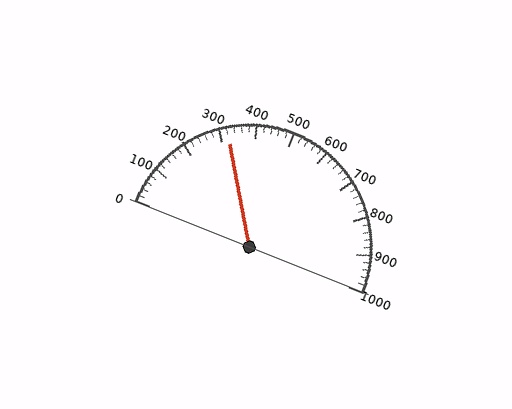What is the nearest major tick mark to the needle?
The nearest major tick mark is 300.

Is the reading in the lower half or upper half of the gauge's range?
The reading is in the lower half of the range (0 to 1000).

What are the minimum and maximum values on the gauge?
The gauge ranges from 0 to 1000.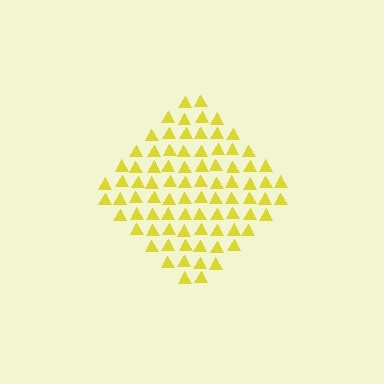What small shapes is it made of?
It is made of small triangles.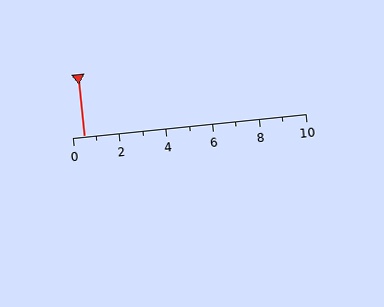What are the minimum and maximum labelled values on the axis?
The axis runs from 0 to 10.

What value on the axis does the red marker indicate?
The marker indicates approximately 0.5.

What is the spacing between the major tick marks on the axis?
The major ticks are spaced 2 apart.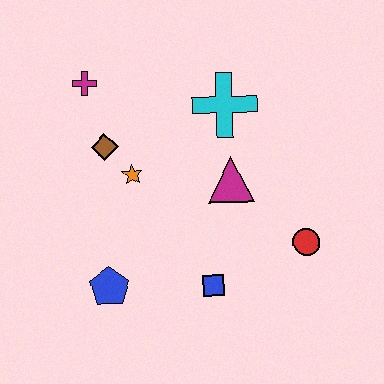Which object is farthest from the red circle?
The magenta cross is farthest from the red circle.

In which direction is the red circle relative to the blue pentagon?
The red circle is to the right of the blue pentagon.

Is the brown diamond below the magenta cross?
Yes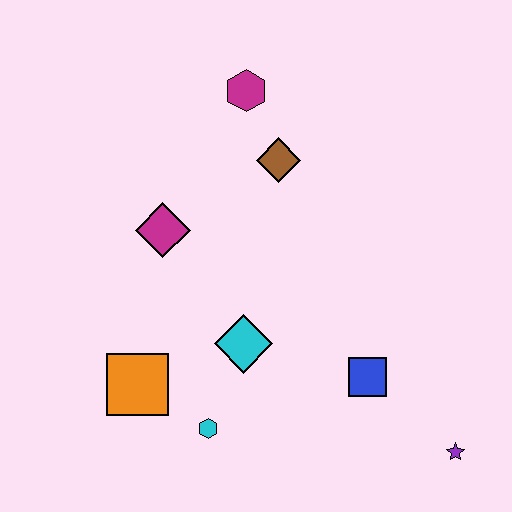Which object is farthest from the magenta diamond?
The purple star is farthest from the magenta diamond.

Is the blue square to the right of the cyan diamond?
Yes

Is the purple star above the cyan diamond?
No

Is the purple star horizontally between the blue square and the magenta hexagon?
No